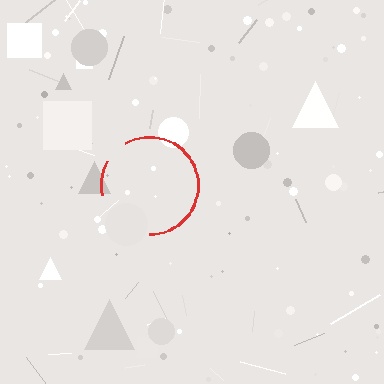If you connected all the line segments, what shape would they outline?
They would outline a circle.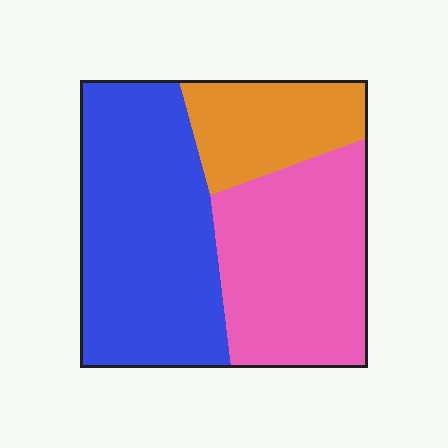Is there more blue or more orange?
Blue.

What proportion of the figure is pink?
Pink covers 36% of the figure.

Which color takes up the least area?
Orange, at roughly 20%.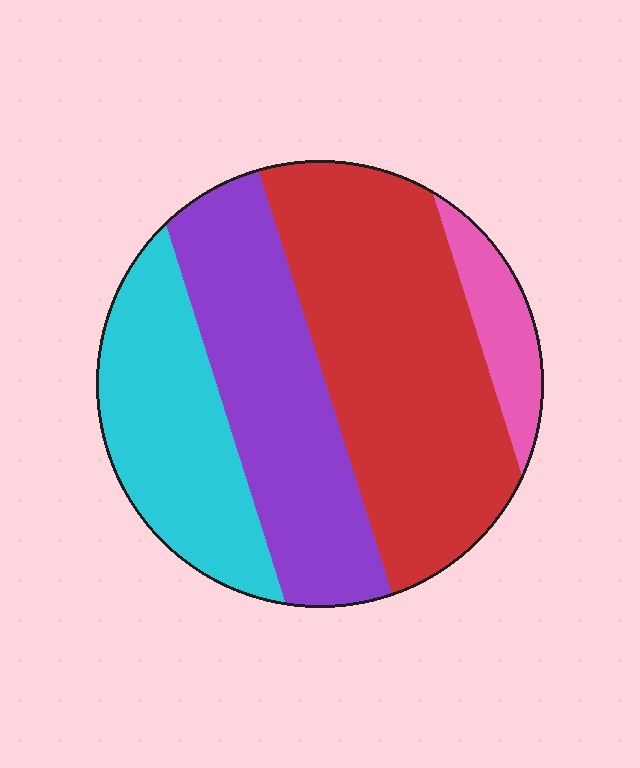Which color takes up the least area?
Pink, at roughly 10%.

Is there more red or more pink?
Red.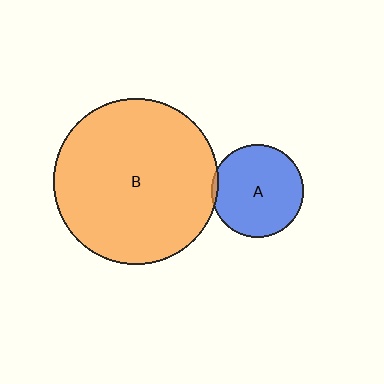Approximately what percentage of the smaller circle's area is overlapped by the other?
Approximately 5%.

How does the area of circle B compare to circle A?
Approximately 3.2 times.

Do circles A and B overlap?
Yes.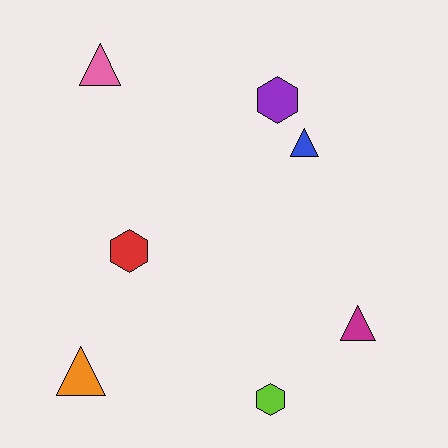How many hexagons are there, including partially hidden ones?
There are 3 hexagons.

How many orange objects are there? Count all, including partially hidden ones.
There is 1 orange object.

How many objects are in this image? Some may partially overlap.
There are 7 objects.